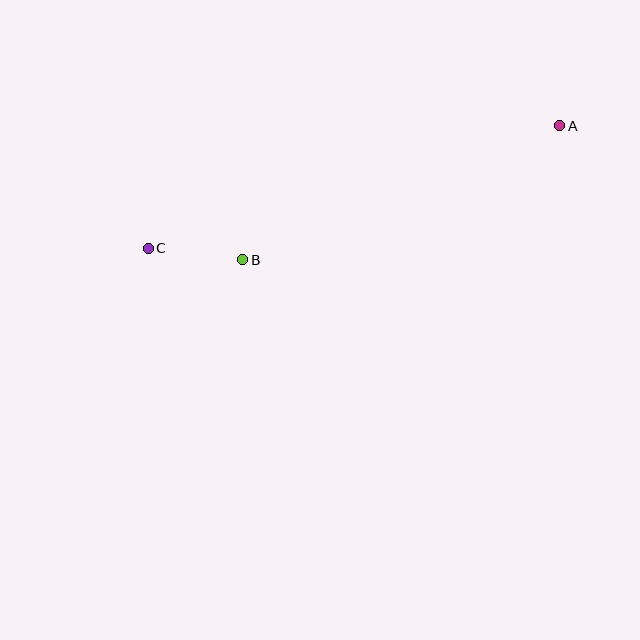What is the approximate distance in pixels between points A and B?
The distance between A and B is approximately 344 pixels.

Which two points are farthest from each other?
Points A and C are farthest from each other.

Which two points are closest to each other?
Points B and C are closest to each other.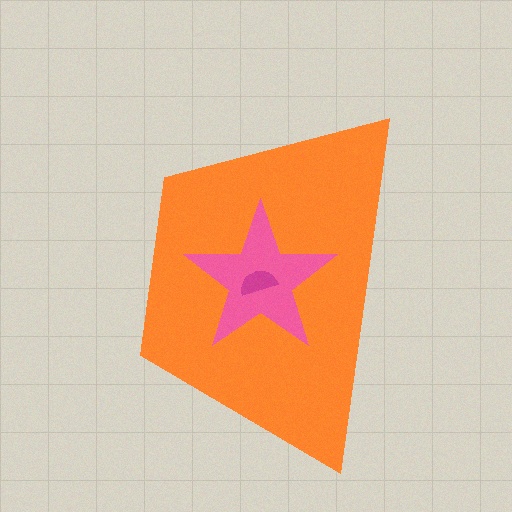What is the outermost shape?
The orange trapezoid.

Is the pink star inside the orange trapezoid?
Yes.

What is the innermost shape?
The magenta semicircle.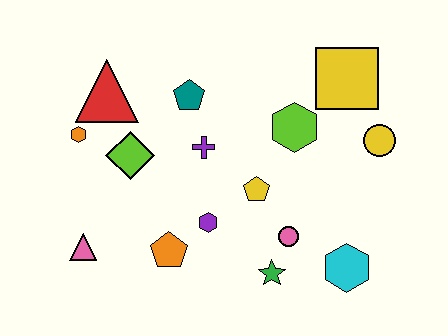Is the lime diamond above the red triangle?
No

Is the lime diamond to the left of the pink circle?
Yes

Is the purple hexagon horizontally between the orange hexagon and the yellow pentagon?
Yes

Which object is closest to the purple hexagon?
The orange pentagon is closest to the purple hexagon.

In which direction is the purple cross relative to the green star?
The purple cross is above the green star.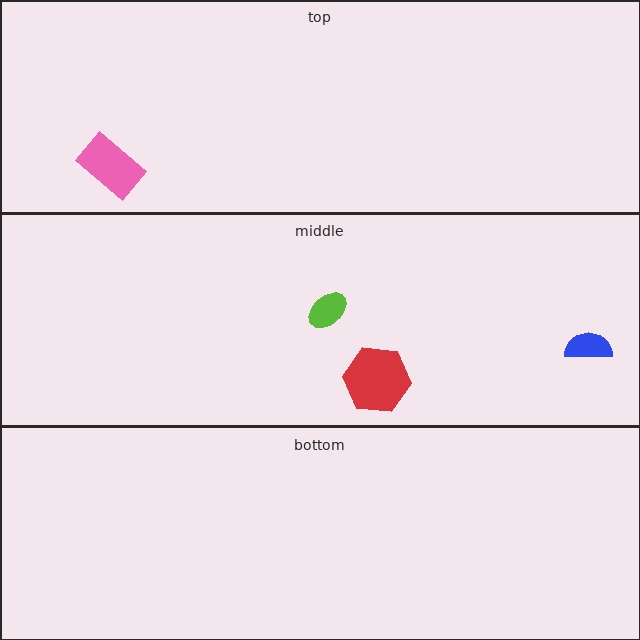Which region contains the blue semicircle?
The middle region.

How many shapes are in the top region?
1.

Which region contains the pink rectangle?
The top region.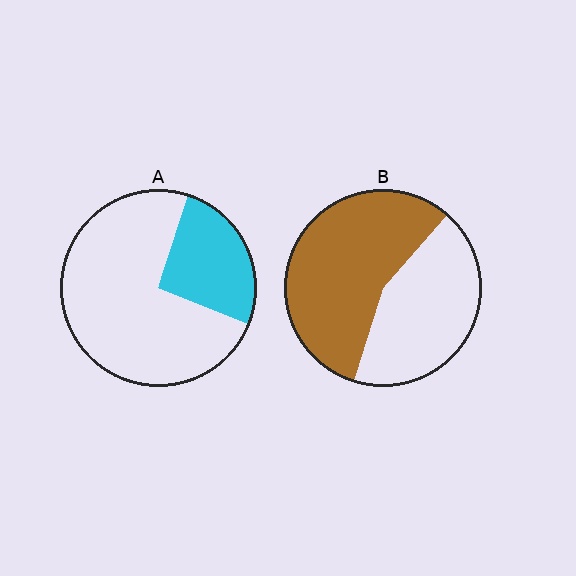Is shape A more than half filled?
No.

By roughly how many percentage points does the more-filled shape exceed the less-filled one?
By roughly 30 percentage points (B over A).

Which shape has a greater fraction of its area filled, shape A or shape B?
Shape B.